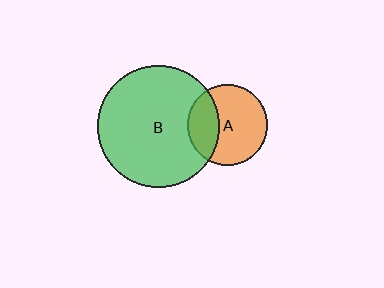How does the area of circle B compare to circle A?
Approximately 2.3 times.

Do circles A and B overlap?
Yes.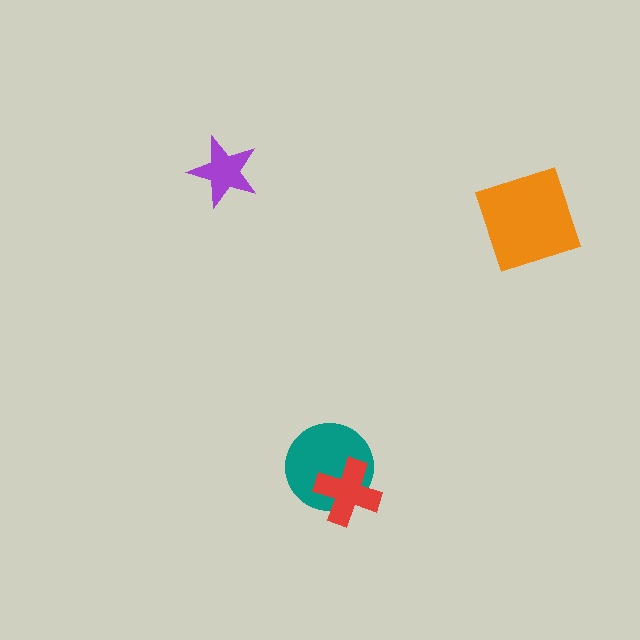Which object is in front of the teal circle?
The red cross is in front of the teal circle.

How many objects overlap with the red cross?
1 object overlaps with the red cross.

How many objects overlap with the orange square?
0 objects overlap with the orange square.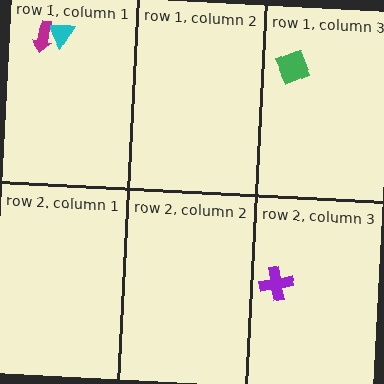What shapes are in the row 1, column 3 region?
The green square.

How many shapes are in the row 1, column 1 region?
2.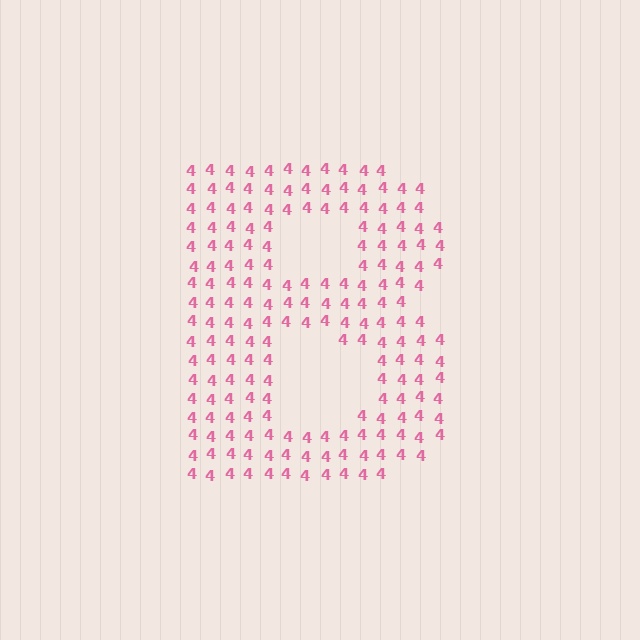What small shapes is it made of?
It is made of small digit 4's.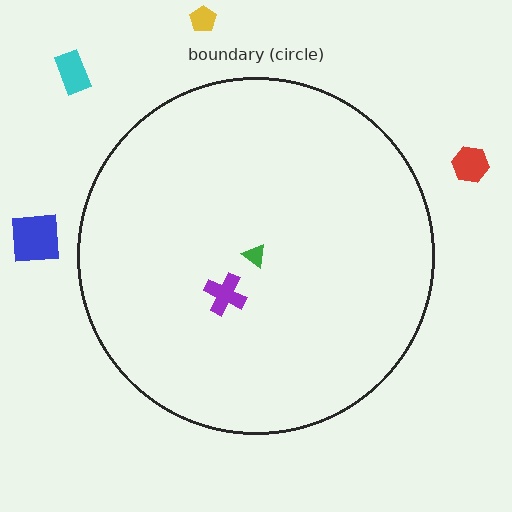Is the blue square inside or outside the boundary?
Outside.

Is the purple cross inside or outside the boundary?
Inside.